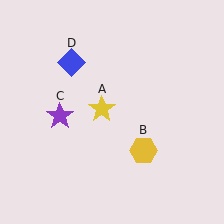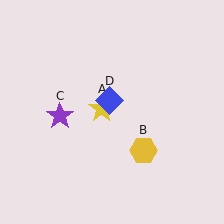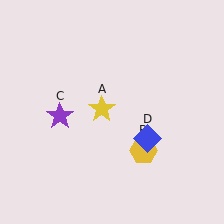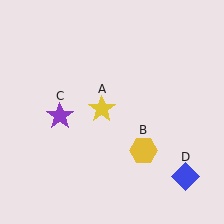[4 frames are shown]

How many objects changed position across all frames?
1 object changed position: blue diamond (object D).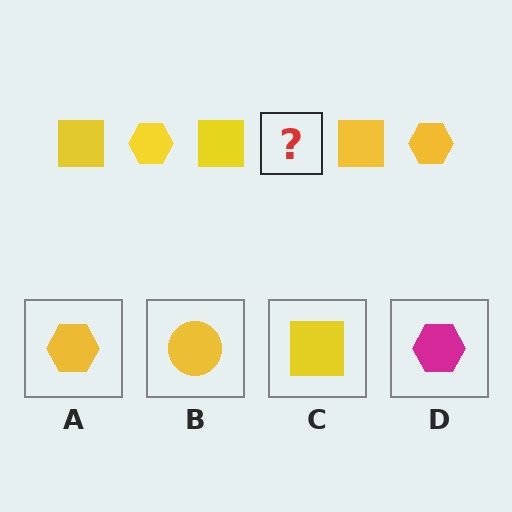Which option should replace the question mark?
Option A.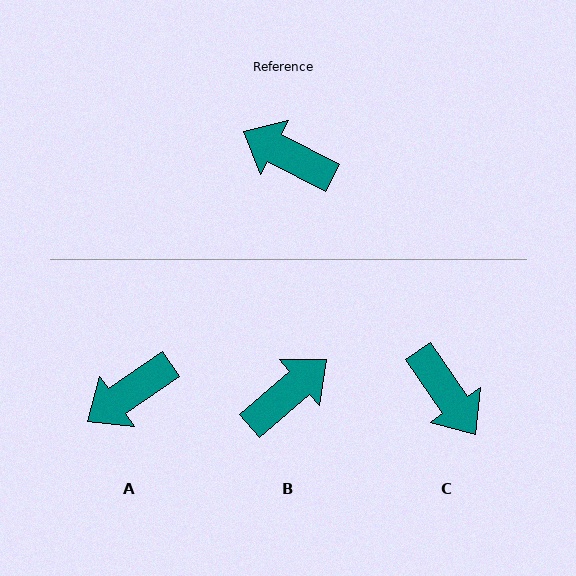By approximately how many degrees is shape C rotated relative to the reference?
Approximately 152 degrees counter-clockwise.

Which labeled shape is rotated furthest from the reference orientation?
C, about 152 degrees away.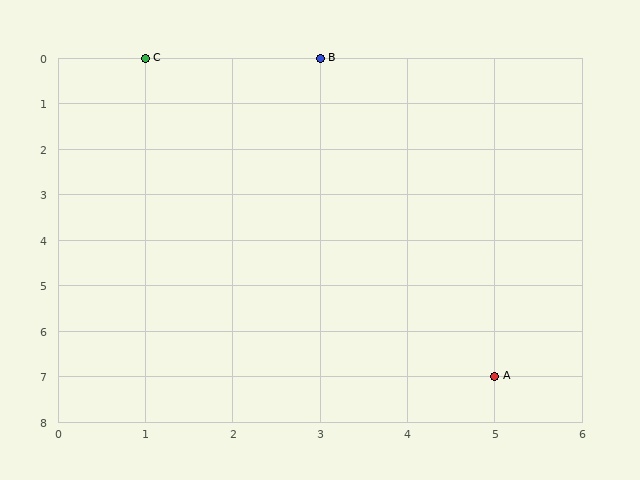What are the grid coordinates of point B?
Point B is at grid coordinates (3, 0).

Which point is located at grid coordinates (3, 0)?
Point B is at (3, 0).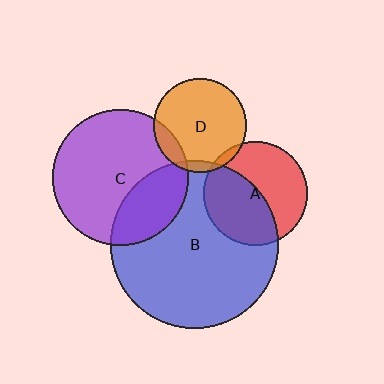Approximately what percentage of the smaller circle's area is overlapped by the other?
Approximately 50%.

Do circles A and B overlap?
Yes.